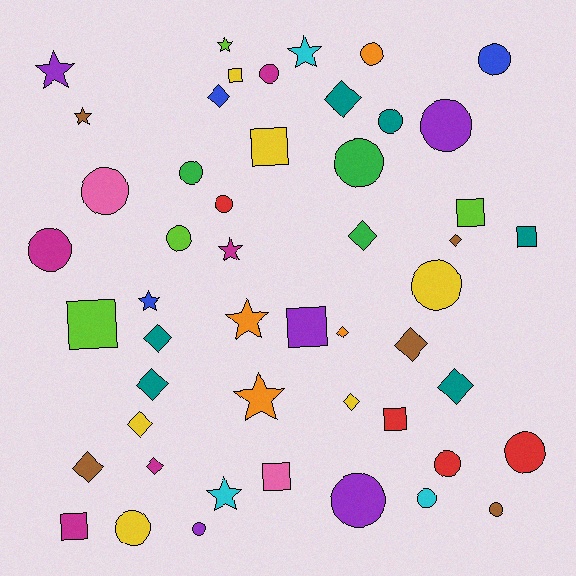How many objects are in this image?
There are 50 objects.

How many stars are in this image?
There are 9 stars.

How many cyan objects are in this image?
There are 3 cyan objects.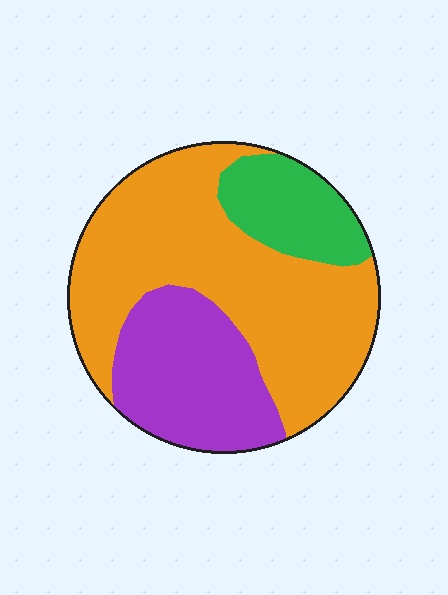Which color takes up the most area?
Orange, at roughly 60%.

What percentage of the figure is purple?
Purple covers around 25% of the figure.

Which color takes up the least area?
Green, at roughly 15%.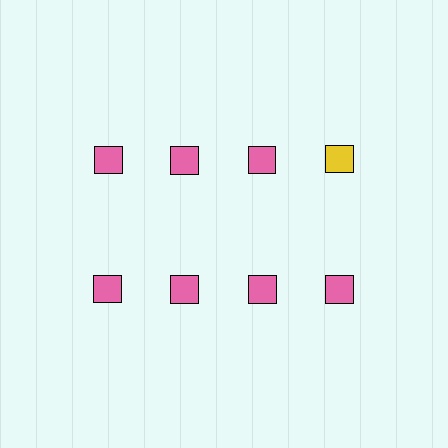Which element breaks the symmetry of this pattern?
The yellow square in the top row, second from right column breaks the symmetry. All other shapes are pink squares.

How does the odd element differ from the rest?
It has a different color: yellow instead of pink.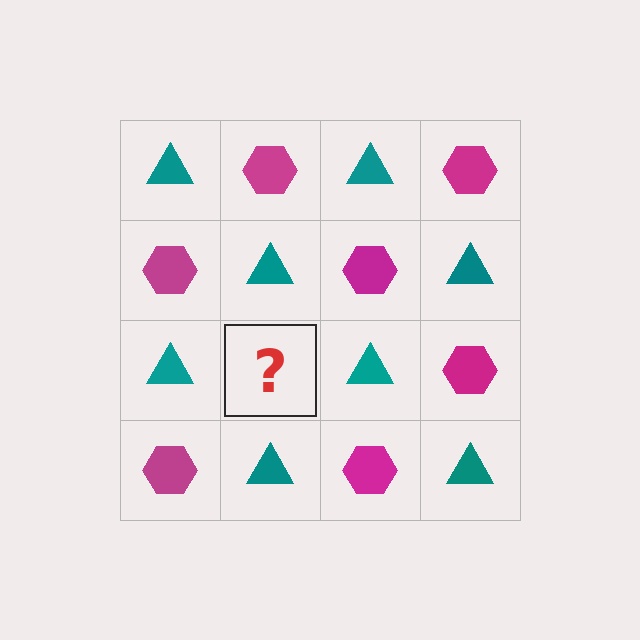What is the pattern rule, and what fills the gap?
The rule is that it alternates teal triangle and magenta hexagon in a checkerboard pattern. The gap should be filled with a magenta hexagon.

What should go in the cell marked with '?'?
The missing cell should contain a magenta hexagon.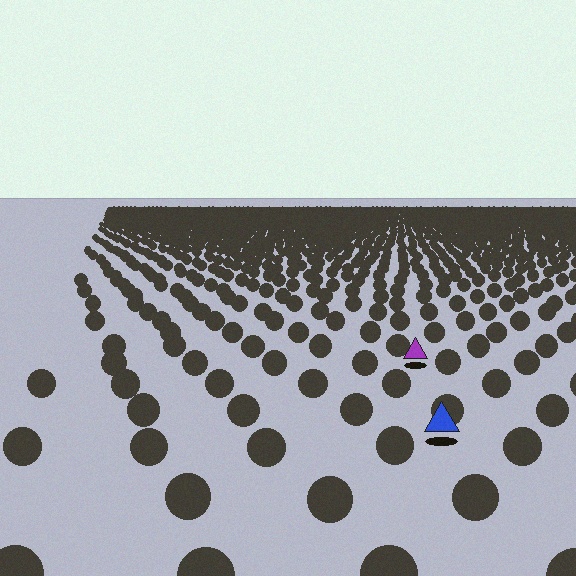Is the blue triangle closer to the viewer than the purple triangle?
Yes. The blue triangle is closer — you can tell from the texture gradient: the ground texture is coarser near it.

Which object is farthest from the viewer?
The purple triangle is farthest from the viewer. It appears smaller and the ground texture around it is denser.